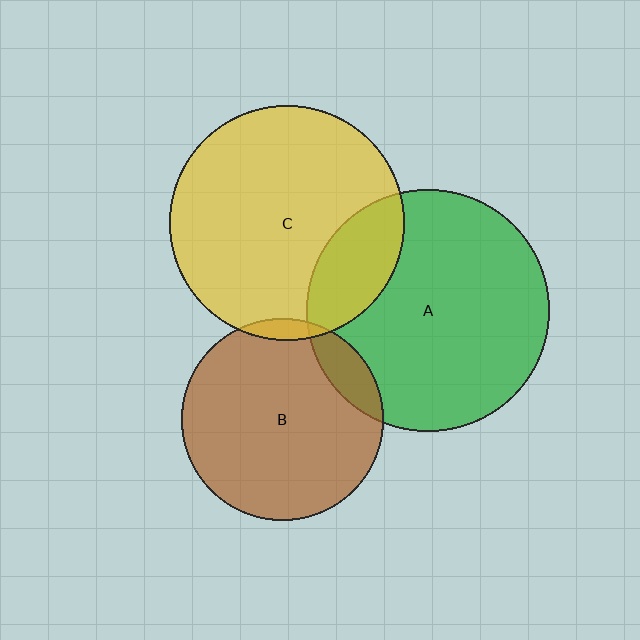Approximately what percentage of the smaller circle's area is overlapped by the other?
Approximately 20%.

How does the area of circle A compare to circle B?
Approximately 1.5 times.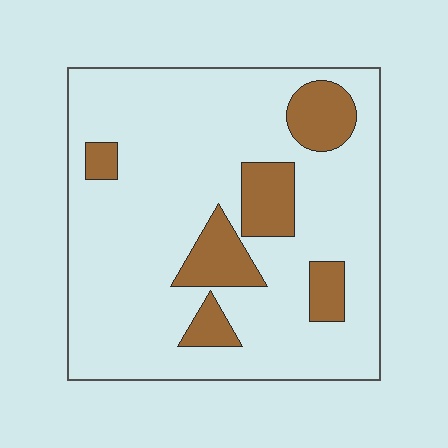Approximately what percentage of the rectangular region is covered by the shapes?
Approximately 20%.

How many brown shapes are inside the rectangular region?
6.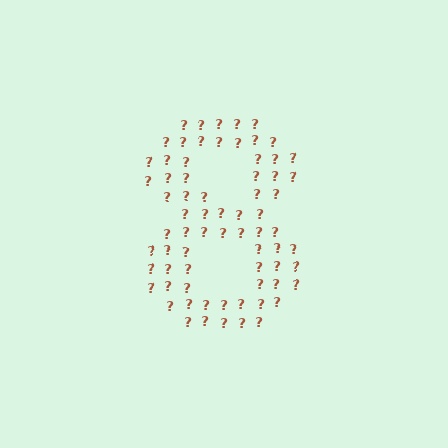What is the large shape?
The large shape is the digit 8.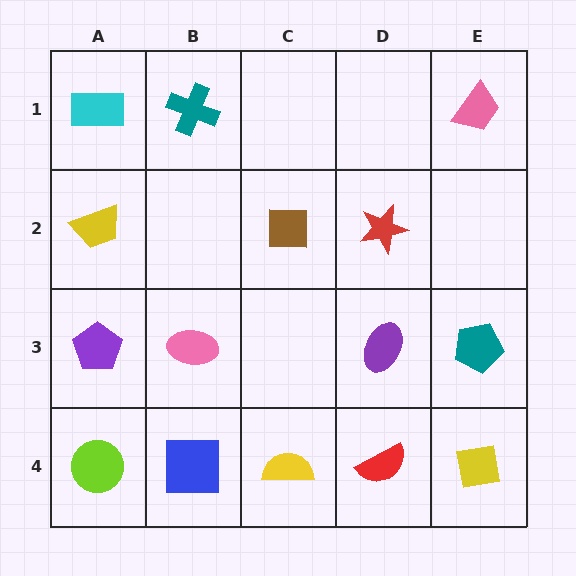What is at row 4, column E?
A yellow square.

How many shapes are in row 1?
3 shapes.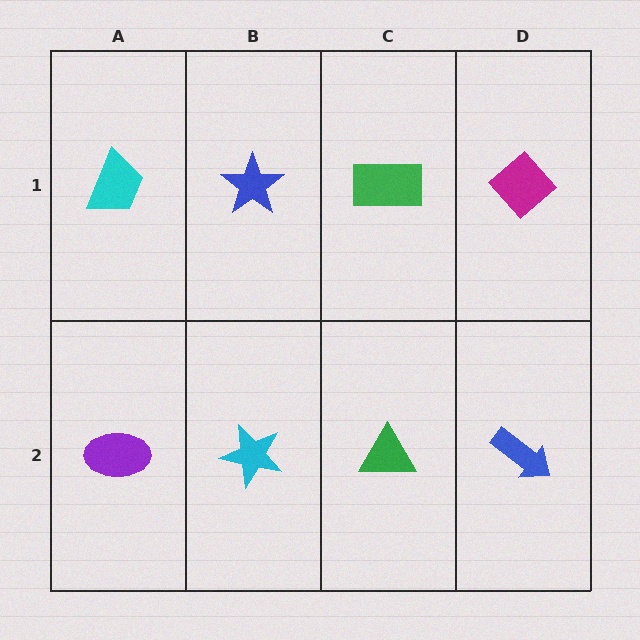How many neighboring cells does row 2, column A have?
2.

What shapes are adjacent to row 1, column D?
A blue arrow (row 2, column D), a green rectangle (row 1, column C).